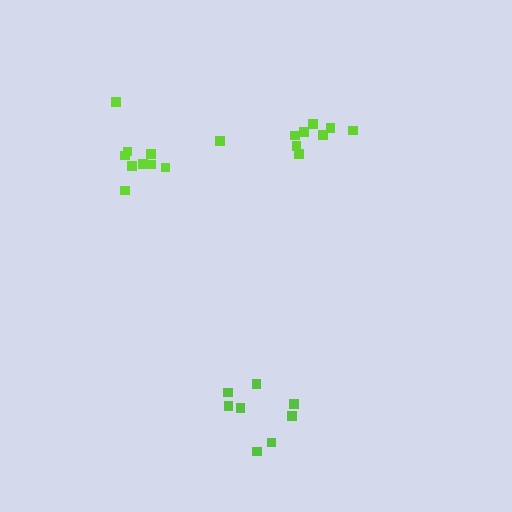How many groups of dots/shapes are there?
There are 3 groups.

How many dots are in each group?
Group 1: 9 dots, Group 2: 8 dots, Group 3: 9 dots (26 total).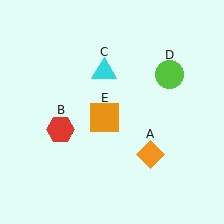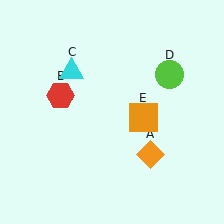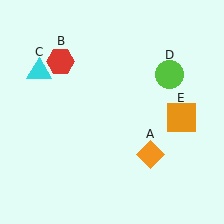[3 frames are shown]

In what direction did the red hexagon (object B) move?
The red hexagon (object B) moved up.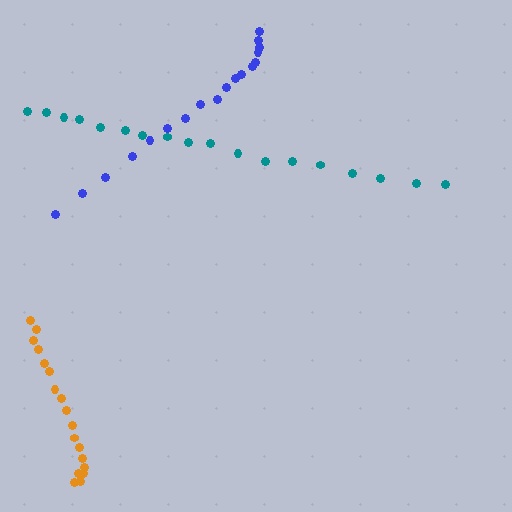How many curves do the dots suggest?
There are 3 distinct paths.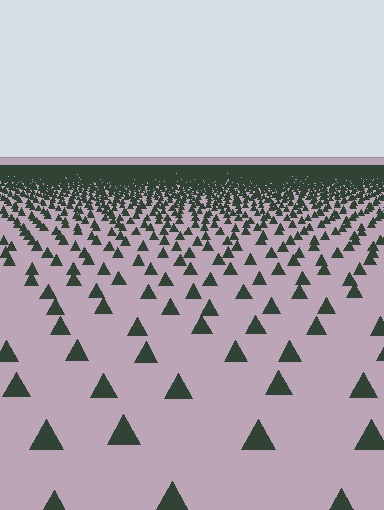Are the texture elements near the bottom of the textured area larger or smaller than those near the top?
Larger. Near the bottom, elements are closer to the viewer and appear at a bigger on-screen size.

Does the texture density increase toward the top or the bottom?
Density increases toward the top.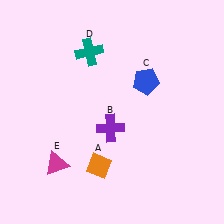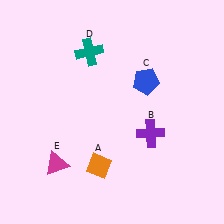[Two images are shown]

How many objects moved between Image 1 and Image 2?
1 object moved between the two images.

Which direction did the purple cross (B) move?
The purple cross (B) moved right.